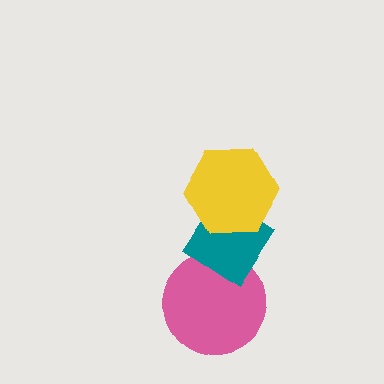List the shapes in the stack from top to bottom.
From top to bottom: the yellow hexagon, the teal diamond, the pink circle.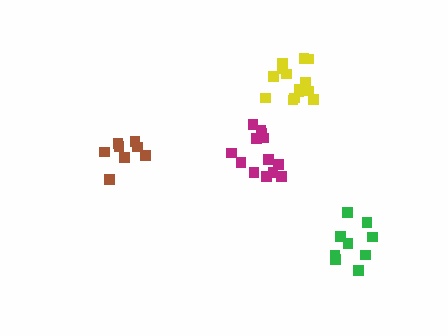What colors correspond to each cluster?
The clusters are colored: brown, green, magenta, yellow.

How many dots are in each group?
Group 1: 8 dots, Group 2: 9 dots, Group 3: 13 dots, Group 4: 14 dots (44 total).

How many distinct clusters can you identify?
There are 4 distinct clusters.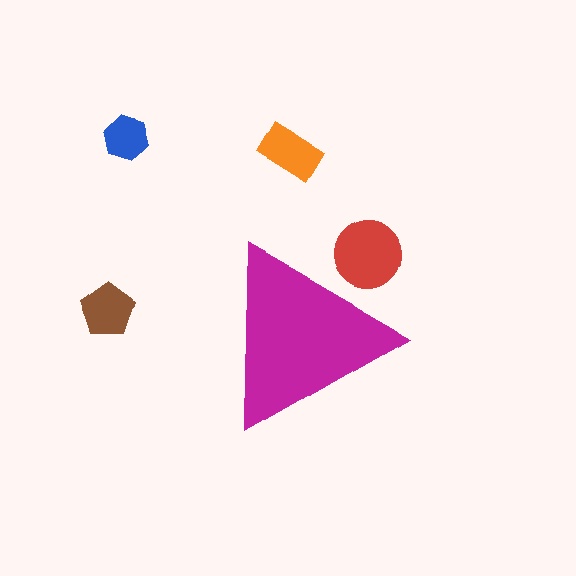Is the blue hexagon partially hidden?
No, the blue hexagon is fully visible.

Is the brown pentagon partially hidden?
No, the brown pentagon is fully visible.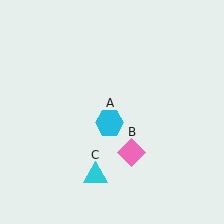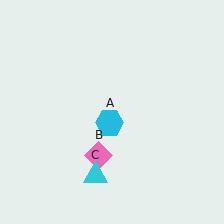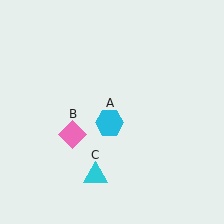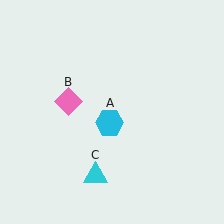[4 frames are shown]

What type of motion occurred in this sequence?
The pink diamond (object B) rotated clockwise around the center of the scene.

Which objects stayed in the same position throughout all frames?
Cyan hexagon (object A) and cyan triangle (object C) remained stationary.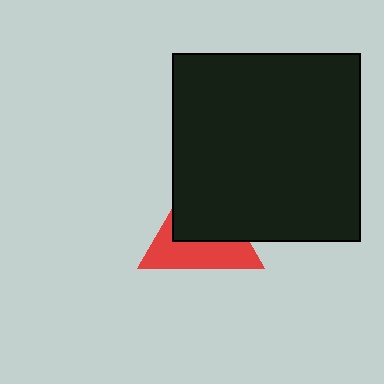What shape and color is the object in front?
The object in front is a black square.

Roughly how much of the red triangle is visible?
About half of it is visible (roughly 48%).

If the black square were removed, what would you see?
You would see the complete red triangle.